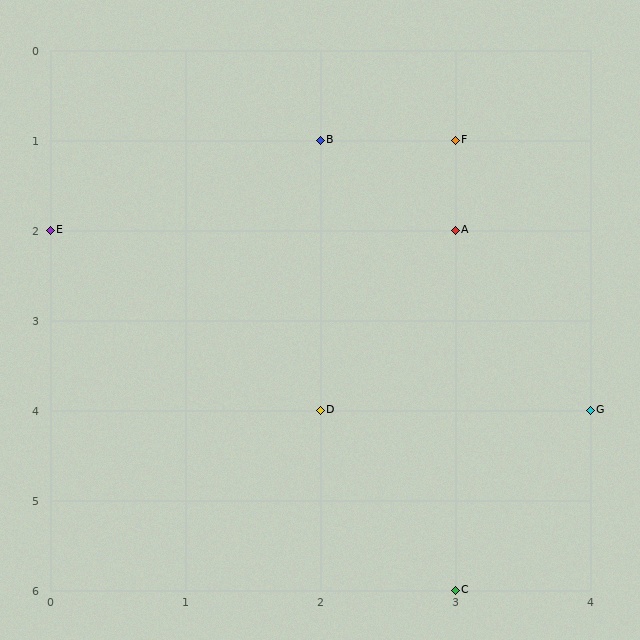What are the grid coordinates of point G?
Point G is at grid coordinates (4, 4).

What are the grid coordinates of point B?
Point B is at grid coordinates (2, 1).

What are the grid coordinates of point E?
Point E is at grid coordinates (0, 2).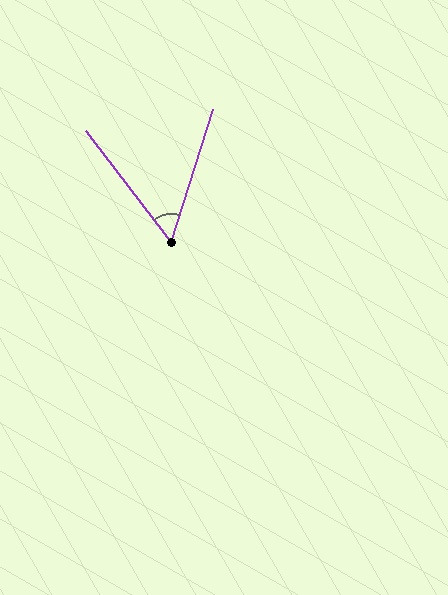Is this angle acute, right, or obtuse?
It is acute.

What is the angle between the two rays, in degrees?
Approximately 55 degrees.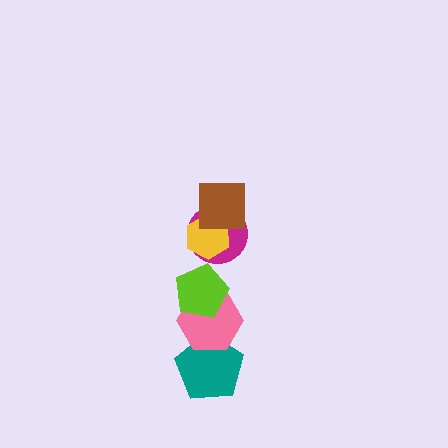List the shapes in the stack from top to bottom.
From top to bottom: the brown square, the yellow hexagon, the magenta circle, the lime pentagon, the pink hexagon, the teal pentagon.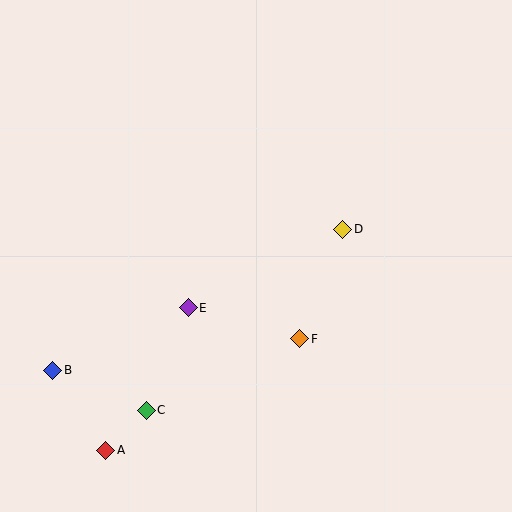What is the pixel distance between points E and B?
The distance between E and B is 149 pixels.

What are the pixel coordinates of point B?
Point B is at (53, 370).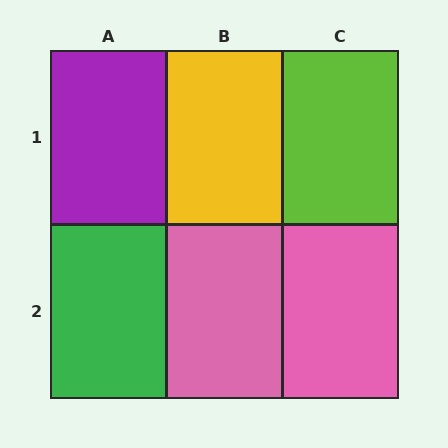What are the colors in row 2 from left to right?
Green, pink, pink.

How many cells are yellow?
1 cell is yellow.